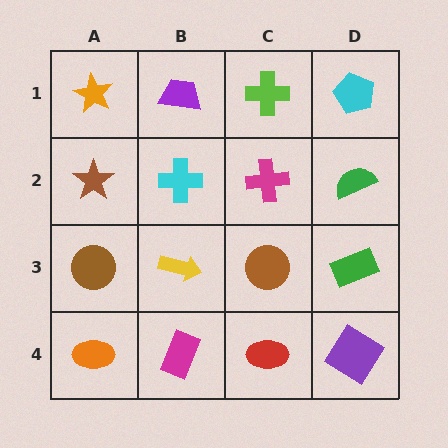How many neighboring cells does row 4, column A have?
2.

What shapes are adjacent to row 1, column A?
A brown star (row 2, column A), a purple trapezoid (row 1, column B).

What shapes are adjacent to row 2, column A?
An orange star (row 1, column A), a brown circle (row 3, column A), a cyan cross (row 2, column B).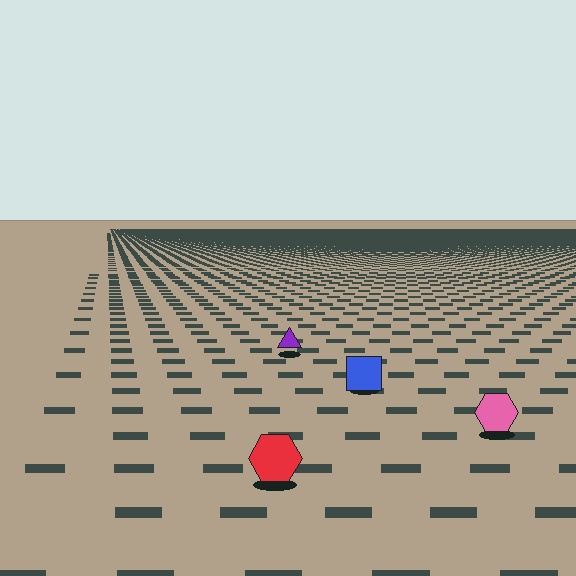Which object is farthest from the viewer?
The purple triangle is farthest from the viewer. It appears smaller and the ground texture around it is denser.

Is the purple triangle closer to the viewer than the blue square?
No. The blue square is closer — you can tell from the texture gradient: the ground texture is coarser near it.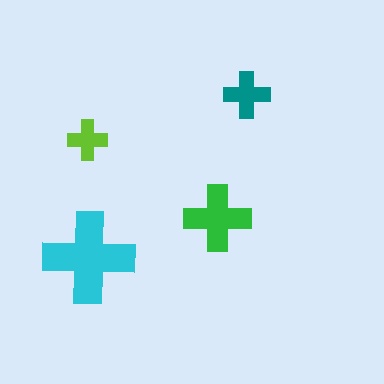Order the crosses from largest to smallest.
the cyan one, the green one, the teal one, the lime one.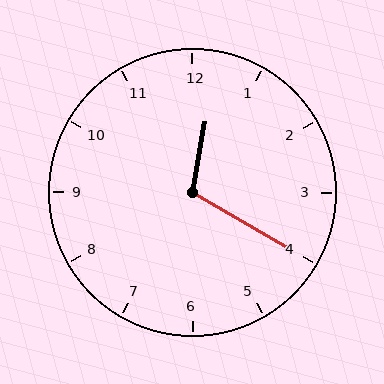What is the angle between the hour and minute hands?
Approximately 110 degrees.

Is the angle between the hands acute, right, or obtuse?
It is obtuse.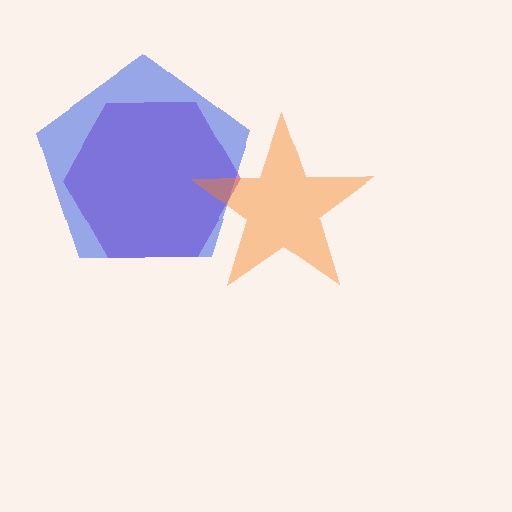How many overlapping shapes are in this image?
There are 3 overlapping shapes in the image.